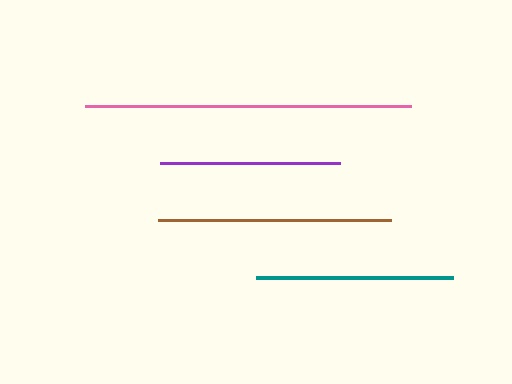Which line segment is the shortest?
The purple line is the shortest at approximately 180 pixels.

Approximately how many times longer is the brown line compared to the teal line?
The brown line is approximately 1.2 times the length of the teal line.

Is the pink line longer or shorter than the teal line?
The pink line is longer than the teal line.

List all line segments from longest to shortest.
From longest to shortest: pink, brown, teal, purple.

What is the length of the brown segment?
The brown segment is approximately 233 pixels long.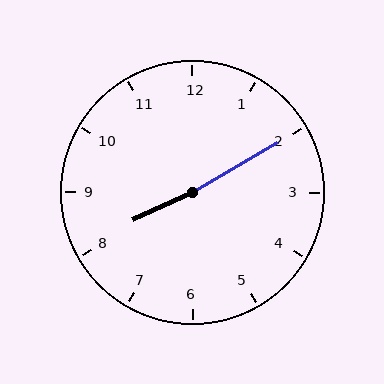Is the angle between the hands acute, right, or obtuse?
It is obtuse.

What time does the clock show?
8:10.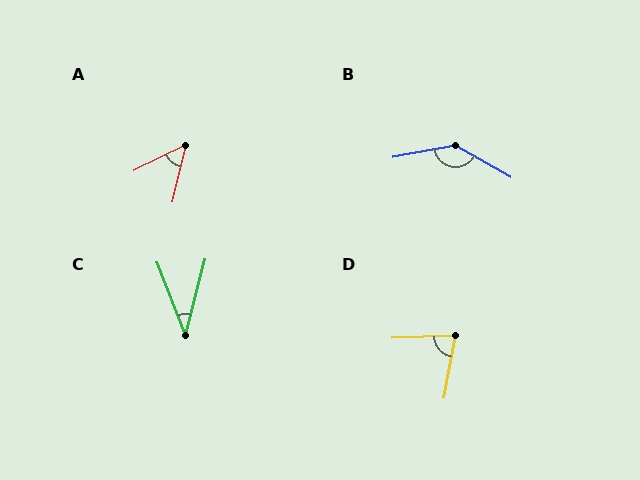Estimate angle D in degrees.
Approximately 77 degrees.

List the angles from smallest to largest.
C (35°), A (51°), D (77°), B (140°).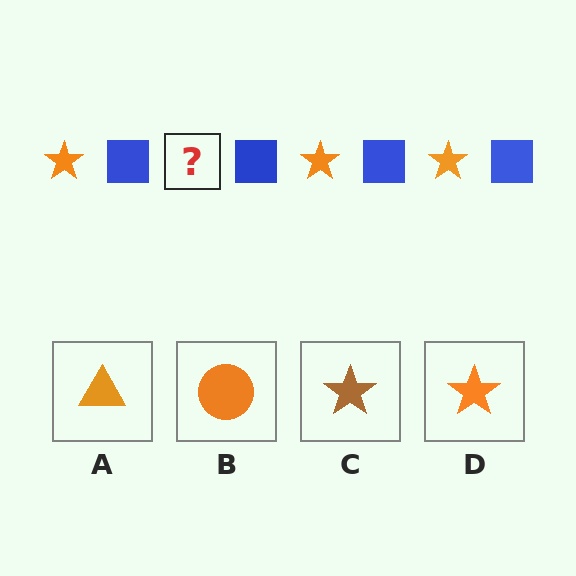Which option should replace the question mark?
Option D.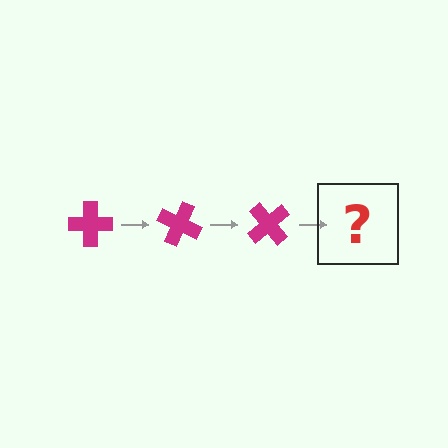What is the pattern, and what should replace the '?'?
The pattern is that the cross rotates 25 degrees each step. The '?' should be a magenta cross rotated 75 degrees.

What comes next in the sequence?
The next element should be a magenta cross rotated 75 degrees.